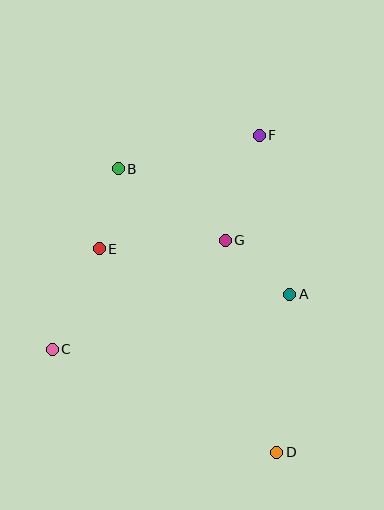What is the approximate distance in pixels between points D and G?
The distance between D and G is approximately 218 pixels.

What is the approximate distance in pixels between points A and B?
The distance between A and B is approximately 213 pixels.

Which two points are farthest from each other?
Points B and D are farthest from each other.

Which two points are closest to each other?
Points B and E are closest to each other.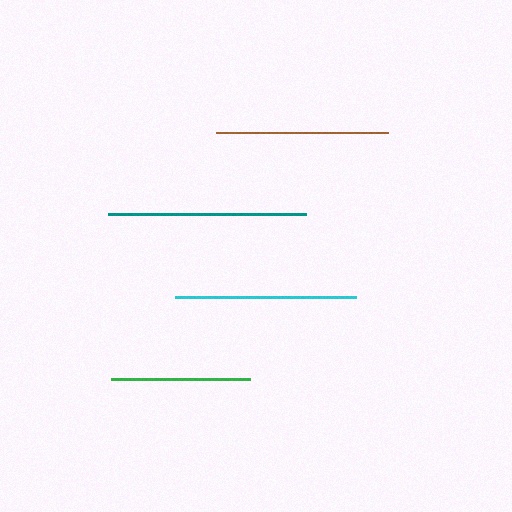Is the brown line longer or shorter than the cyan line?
The cyan line is longer than the brown line.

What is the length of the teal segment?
The teal segment is approximately 199 pixels long.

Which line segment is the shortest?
The green line is the shortest at approximately 139 pixels.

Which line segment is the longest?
The teal line is the longest at approximately 199 pixels.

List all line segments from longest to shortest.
From longest to shortest: teal, cyan, brown, green.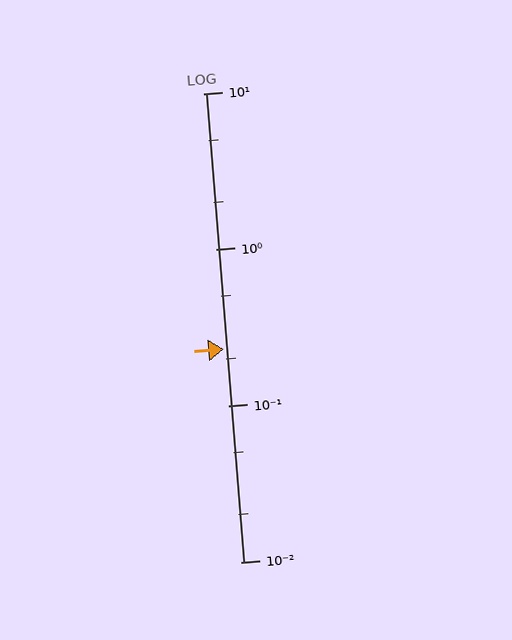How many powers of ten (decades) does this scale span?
The scale spans 3 decades, from 0.01 to 10.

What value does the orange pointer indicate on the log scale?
The pointer indicates approximately 0.23.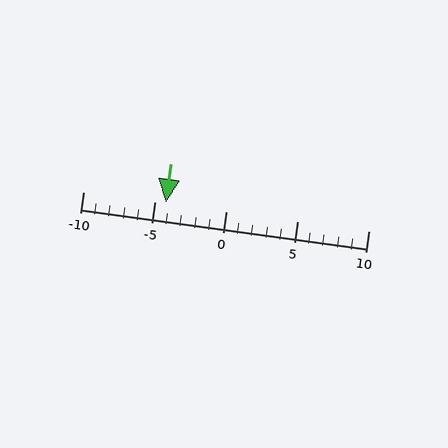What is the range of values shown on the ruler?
The ruler shows values from -10 to 10.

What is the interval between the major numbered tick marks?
The major tick marks are spaced 5 units apart.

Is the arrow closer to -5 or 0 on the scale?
The arrow is closer to -5.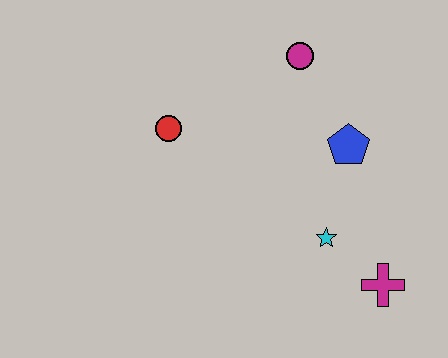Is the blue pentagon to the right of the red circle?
Yes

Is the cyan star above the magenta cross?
Yes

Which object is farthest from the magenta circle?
The magenta cross is farthest from the magenta circle.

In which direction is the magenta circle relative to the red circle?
The magenta circle is to the right of the red circle.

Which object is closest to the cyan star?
The magenta cross is closest to the cyan star.